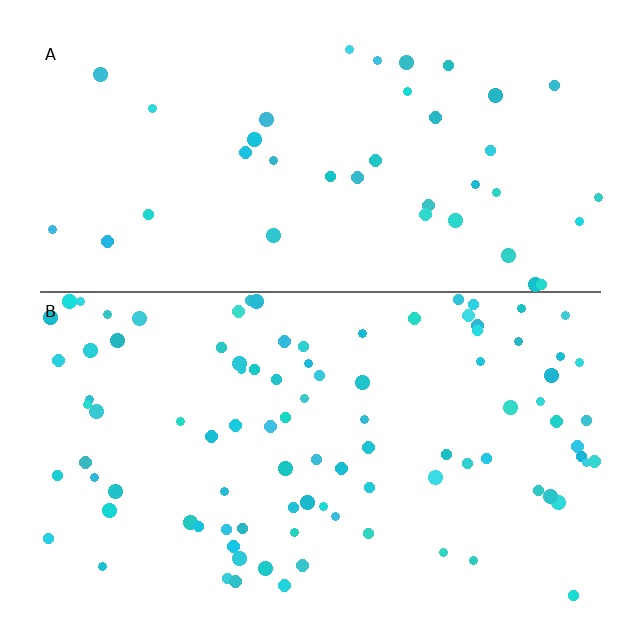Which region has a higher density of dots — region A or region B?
B (the bottom).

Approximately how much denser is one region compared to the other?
Approximately 2.4× — region B over region A.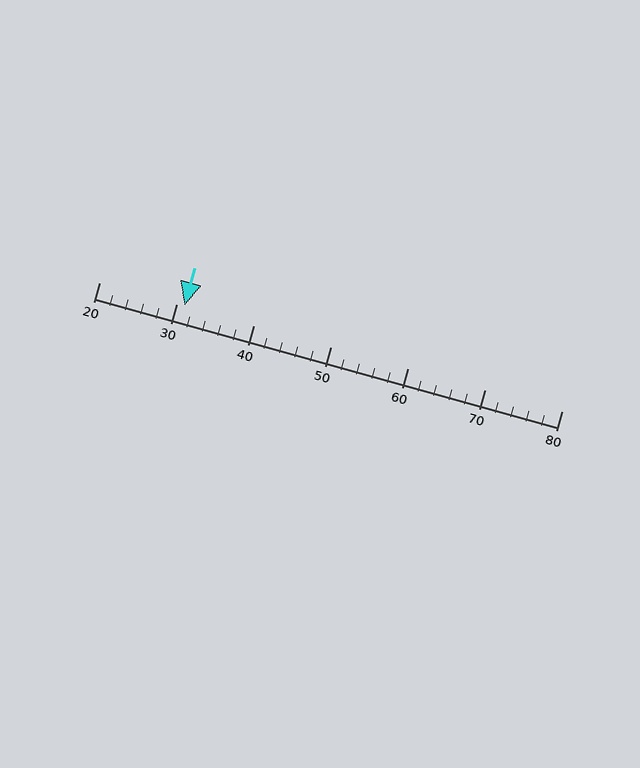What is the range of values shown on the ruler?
The ruler shows values from 20 to 80.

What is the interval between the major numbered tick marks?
The major tick marks are spaced 10 units apart.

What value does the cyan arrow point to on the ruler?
The cyan arrow points to approximately 31.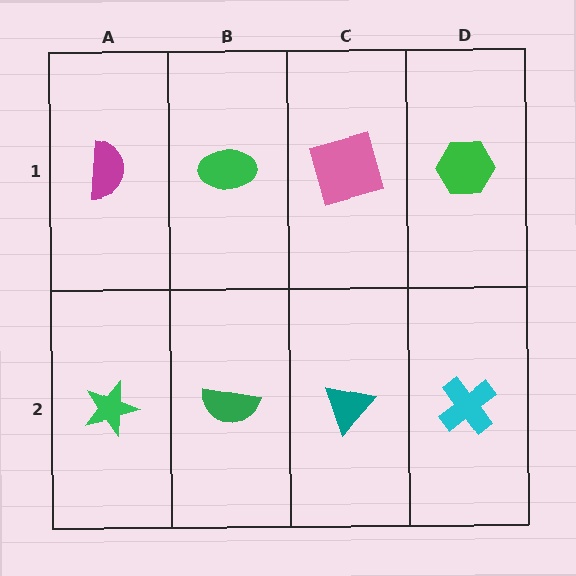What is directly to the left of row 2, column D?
A teal triangle.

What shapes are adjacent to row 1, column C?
A teal triangle (row 2, column C), a green ellipse (row 1, column B), a green hexagon (row 1, column D).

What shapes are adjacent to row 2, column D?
A green hexagon (row 1, column D), a teal triangle (row 2, column C).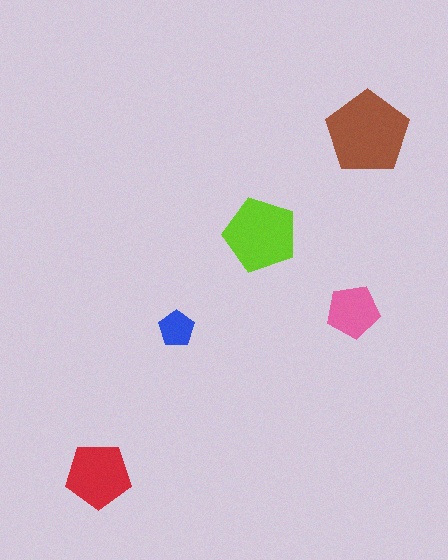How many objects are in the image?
There are 5 objects in the image.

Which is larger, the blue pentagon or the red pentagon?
The red one.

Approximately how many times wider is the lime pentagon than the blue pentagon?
About 2 times wider.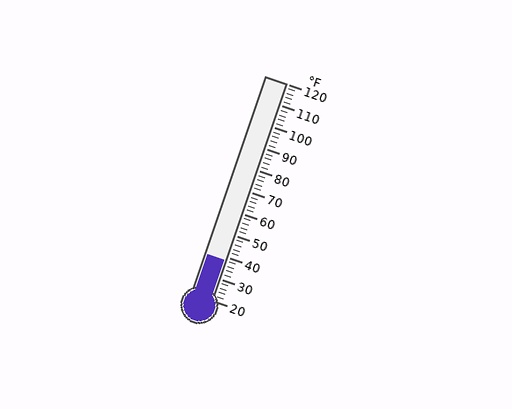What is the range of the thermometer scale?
The thermometer scale ranges from 20°F to 120°F.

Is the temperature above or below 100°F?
The temperature is below 100°F.